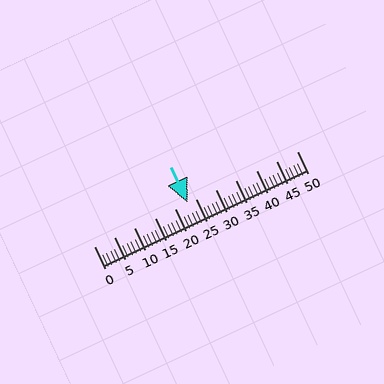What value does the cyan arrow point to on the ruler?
The cyan arrow points to approximately 23.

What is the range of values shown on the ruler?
The ruler shows values from 0 to 50.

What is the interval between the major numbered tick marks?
The major tick marks are spaced 5 units apart.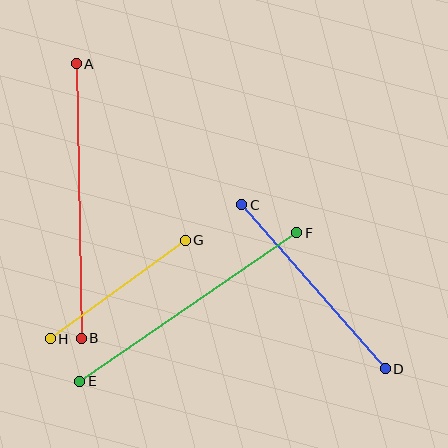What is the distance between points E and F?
The distance is approximately 263 pixels.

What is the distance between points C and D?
The distance is approximately 218 pixels.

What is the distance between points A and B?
The distance is approximately 275 pixels.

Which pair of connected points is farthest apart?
Points A and B are farthest apart.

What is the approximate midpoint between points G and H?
The midpoint is at approximately (118, 290) pixels.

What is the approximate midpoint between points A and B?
The midpoint is at approximately (79, 201) pixels.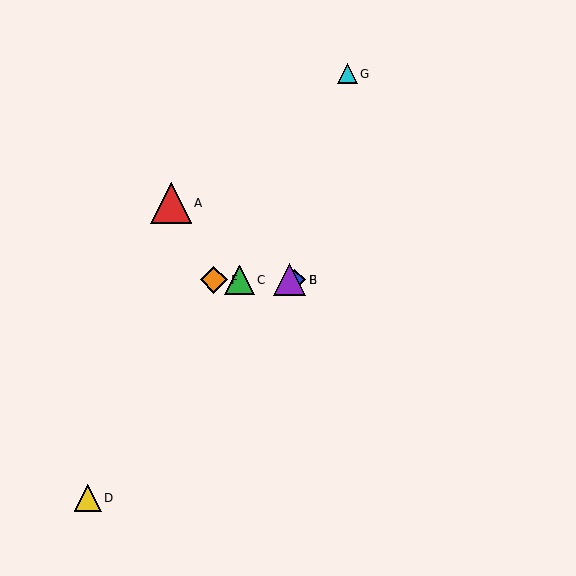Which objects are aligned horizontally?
Objects B, C, E, F are aligned horizontally.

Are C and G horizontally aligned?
No, C is at y≈280 and G is at y≈74.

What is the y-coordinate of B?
Object B is at y≈280.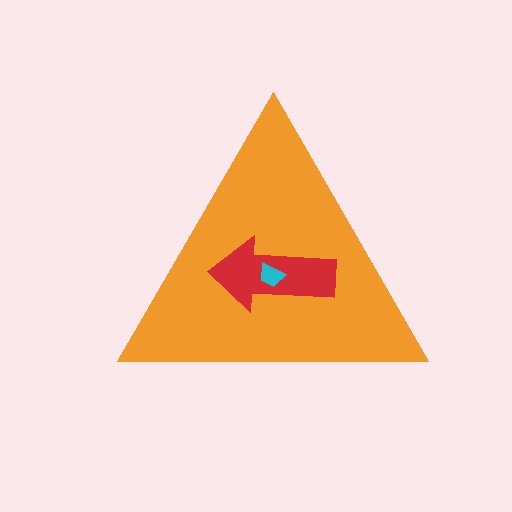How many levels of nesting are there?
3.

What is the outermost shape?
The orange triangle.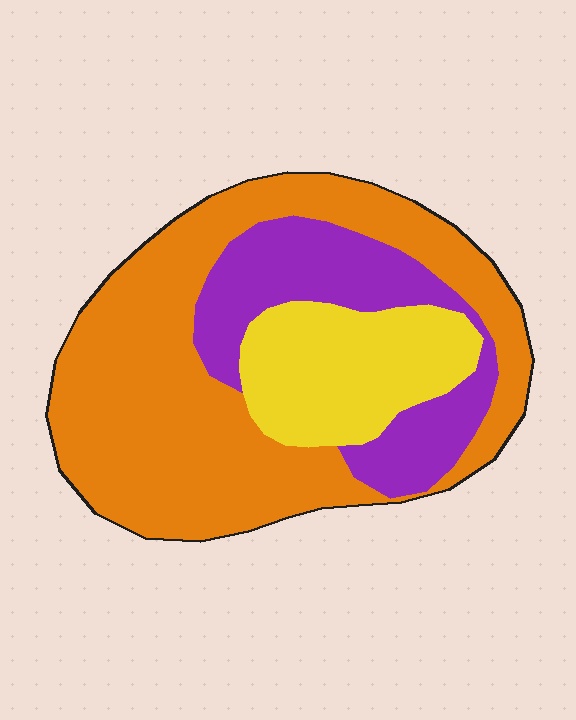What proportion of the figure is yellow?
Yellow covers roughly 20% of the figure.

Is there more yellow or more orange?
Orange.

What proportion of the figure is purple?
Purple covers roughly 25% of the figure.